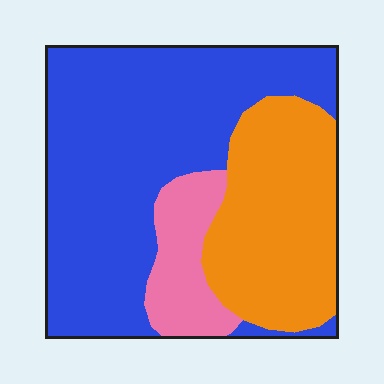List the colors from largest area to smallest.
From largest to smallest: blue, orange, pink.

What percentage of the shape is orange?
Orange covers about 30% of the shape.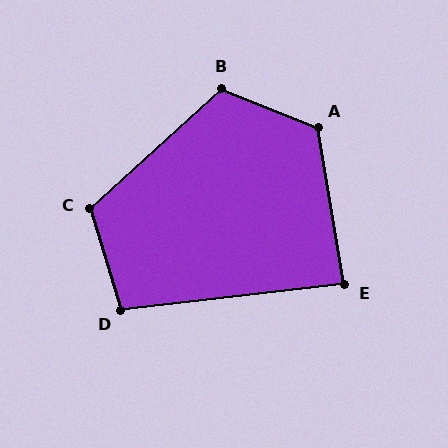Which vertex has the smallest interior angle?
E, at approximately 87 degrees.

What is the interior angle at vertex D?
Approximately 100 degrees (obtuse).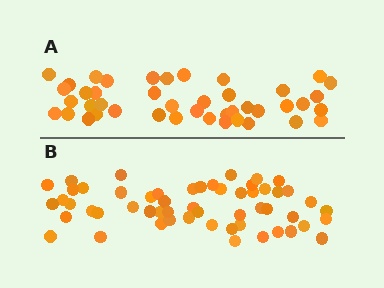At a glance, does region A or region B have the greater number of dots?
Region B (the bottom region) has more dots.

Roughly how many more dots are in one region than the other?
Region B has roughly 12 or so more dots than region A.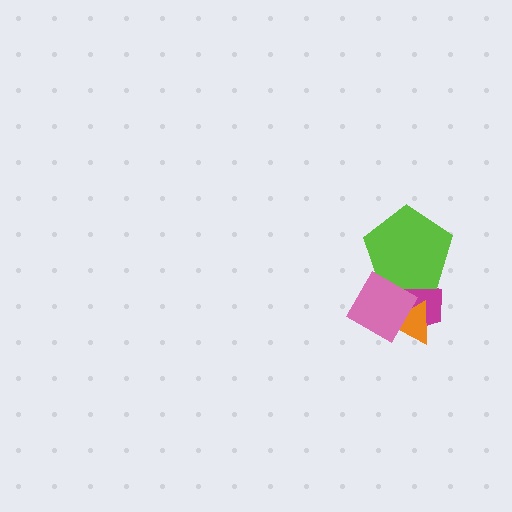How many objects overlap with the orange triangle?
2 objects overlap with the orange triangle.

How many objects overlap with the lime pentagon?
2 objects overlap with the lime pentagon.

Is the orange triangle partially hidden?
Yes, it is partially covered by another shape.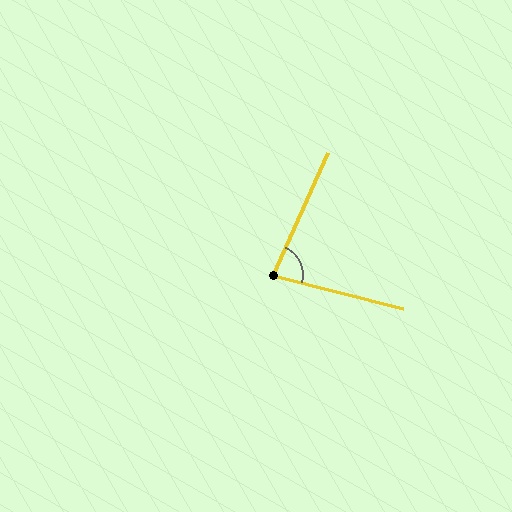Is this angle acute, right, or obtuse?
It is acute.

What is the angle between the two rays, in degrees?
Approximately 80 degrees.